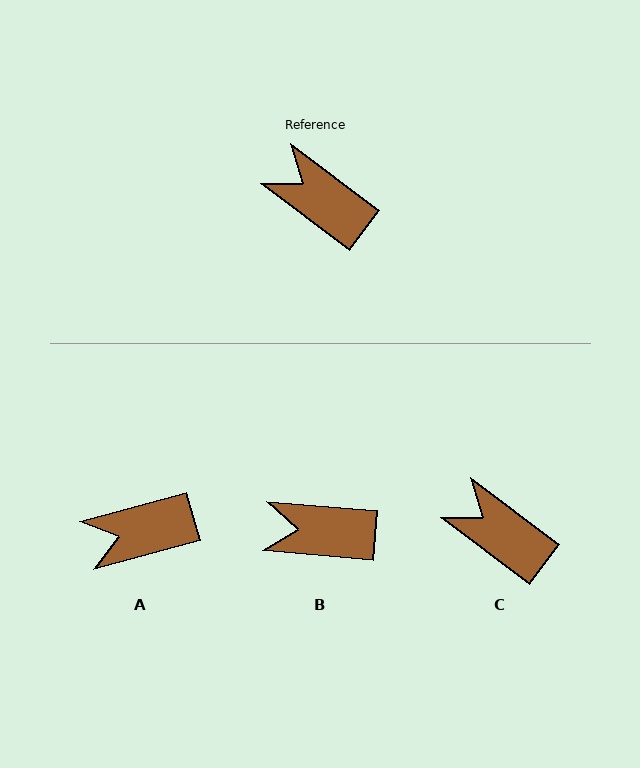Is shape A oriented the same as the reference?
No, it is off by about 53 degrees.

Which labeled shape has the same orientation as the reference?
C.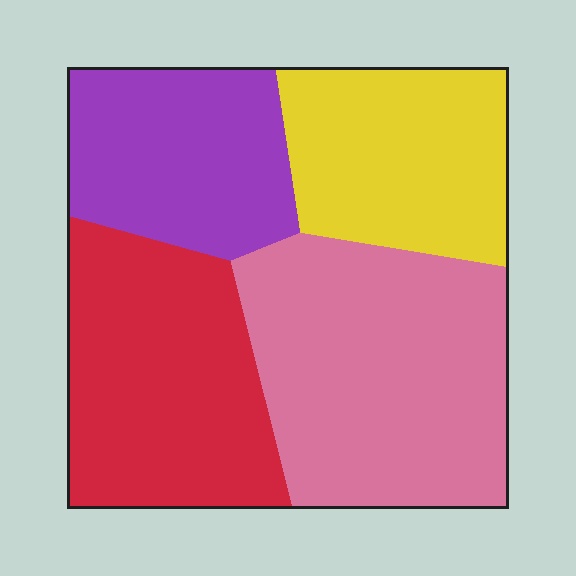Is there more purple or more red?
Red.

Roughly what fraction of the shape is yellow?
Yellow takes up between a sixth and a third of the shape.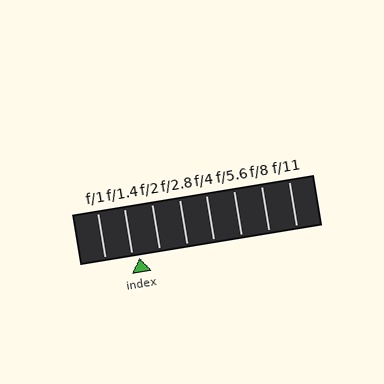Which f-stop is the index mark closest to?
The index mark is closest to f/1.4.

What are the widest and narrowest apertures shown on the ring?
The widest aperture shown is f/1 and the narrowest is f/11.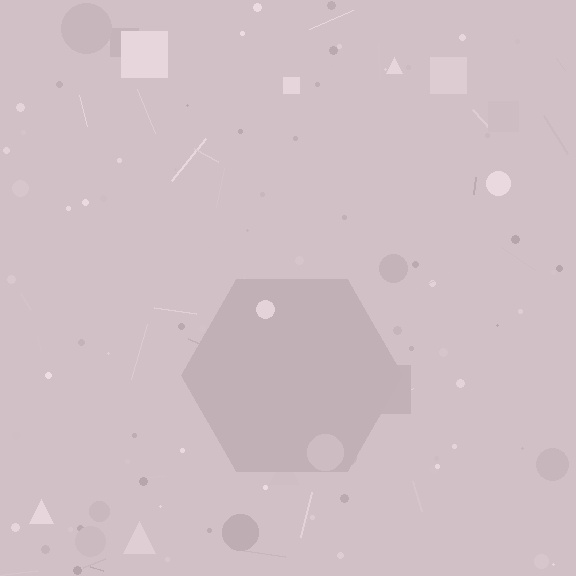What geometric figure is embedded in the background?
A hexagon is embedded in the background.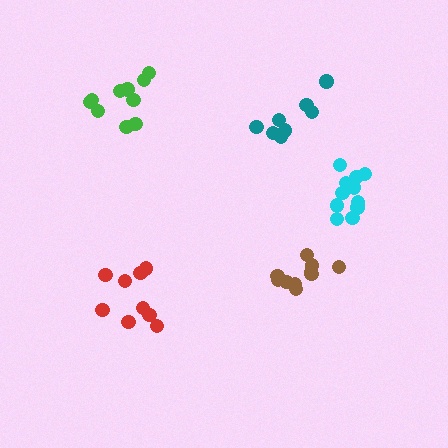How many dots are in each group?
Group 1: 10 dots, Group 2: 11 dots, Group 3: 10 dots, Group 4: 9 dots, Group 5: 8 dots (48 total).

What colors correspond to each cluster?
The clusters are colored: green, cyan, brown, red, teal.